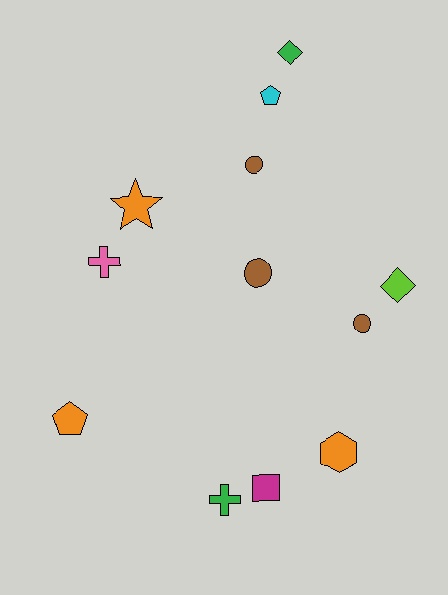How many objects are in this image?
There are 12 objects.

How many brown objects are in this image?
There are 3 brown objects.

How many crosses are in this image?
There are 2 crosses.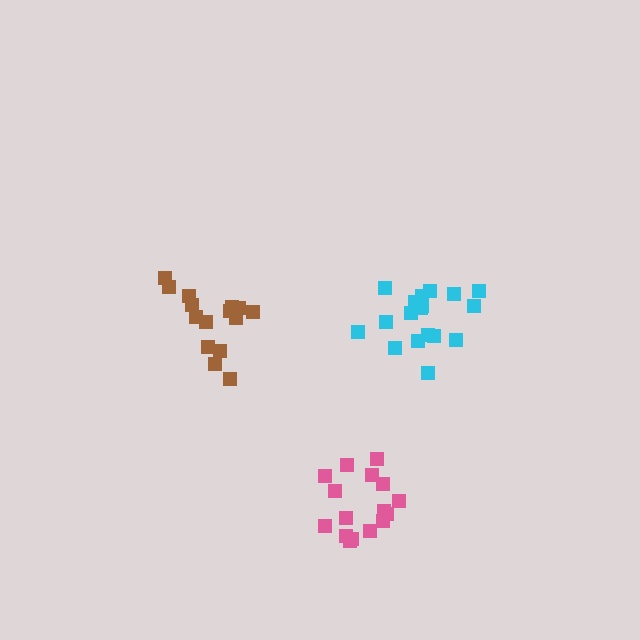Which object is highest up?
The brown cluster is topmost.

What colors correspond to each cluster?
The clusters are colored: brown, cyan, pink.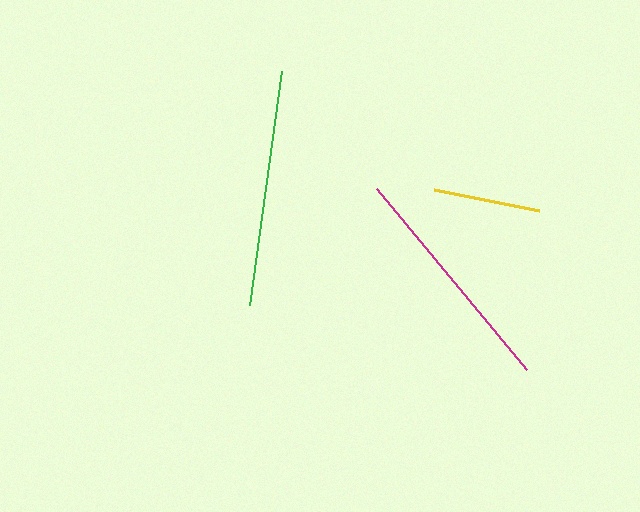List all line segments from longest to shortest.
From longest to shortest: green, magenta, yellow.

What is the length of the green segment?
The green segment is approximately 236 pixels long.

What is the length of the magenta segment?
The magenta segment is approximately 235 pixels long.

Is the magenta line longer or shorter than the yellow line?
The magenta line is longer than the yellow line.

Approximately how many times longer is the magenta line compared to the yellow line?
The magenta line is approximately 2.2 times the length of the yellow line.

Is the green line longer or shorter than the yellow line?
The green line is longer than the yellow line.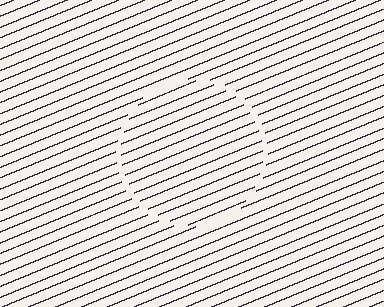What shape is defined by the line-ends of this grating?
An illusory circle. The interior of the shape contains the same grating, shifted by half a period — the contour is defined by the phase discontinuity where line-ends from the inner and outer gratings abut.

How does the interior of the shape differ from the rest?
The interior of the shape contains the same grating, shifted by half a period — the contour is defined by the phase discontinuity where line-ends from the inner and outer gratings abut.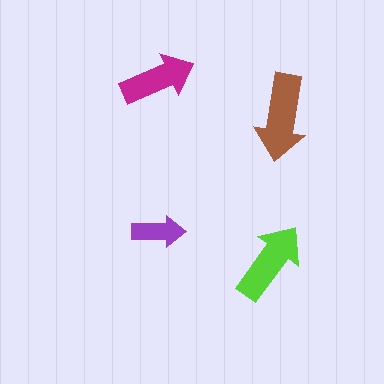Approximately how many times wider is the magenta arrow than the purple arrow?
About 1.5 times wider.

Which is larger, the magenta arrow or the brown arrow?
The brown one.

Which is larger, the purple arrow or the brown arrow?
The brown one.